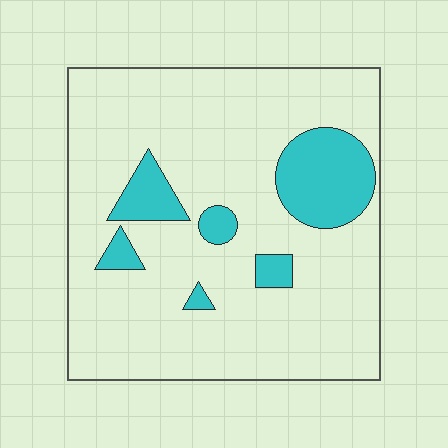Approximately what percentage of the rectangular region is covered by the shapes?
Approximately 15%.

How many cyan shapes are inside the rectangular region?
6.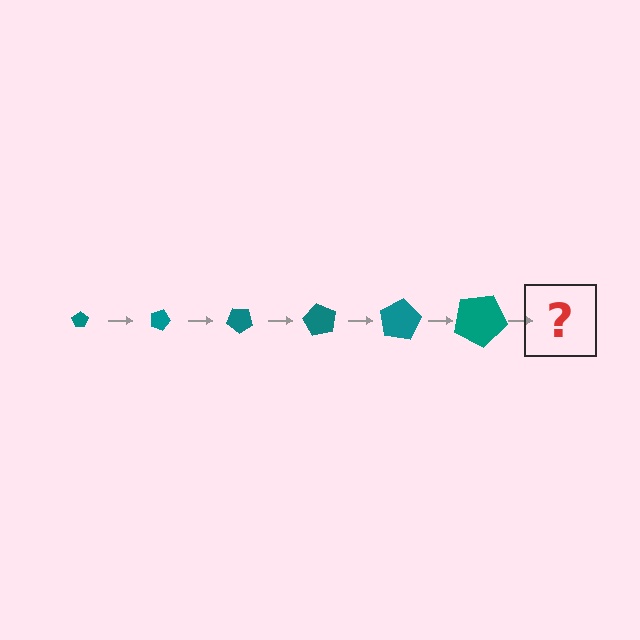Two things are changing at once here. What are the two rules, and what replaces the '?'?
The two rules are that the pentagon grows larger each step and it rotates 20 degrees each step. The '?' should be a pentagon, larger than the previous one and rotated 120 degrees from the start.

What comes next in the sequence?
The next element should be a pentagon, larger than the previous one and rotated 120 degrees from the start.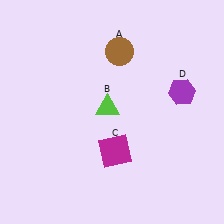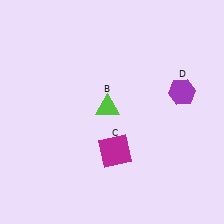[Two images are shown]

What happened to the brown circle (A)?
The brown circle (A) was removed in Image 2. It was in the top-right area of Image 1.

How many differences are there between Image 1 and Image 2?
There is 1 difference between the two images.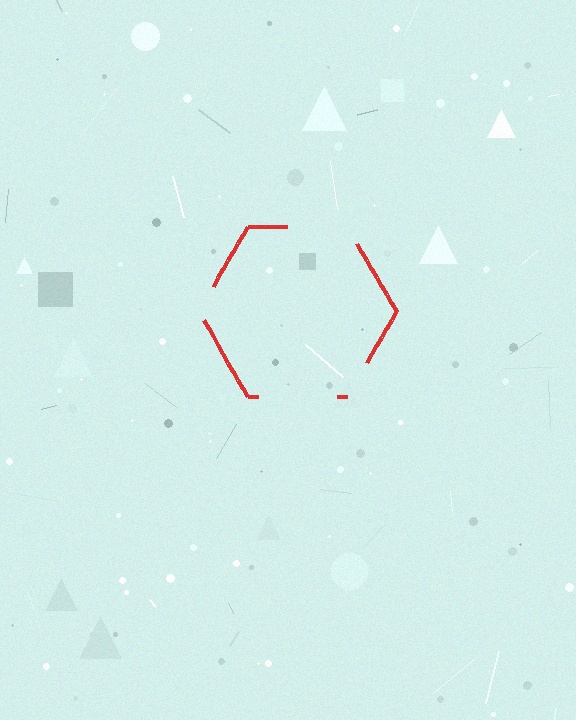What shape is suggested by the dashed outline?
The dashed outline suggests a hexagon.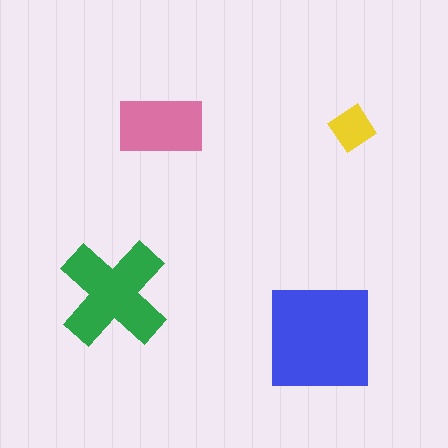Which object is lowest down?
The blue square is bottommost.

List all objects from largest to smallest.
The blue square, the green cross, the pink rectangle, the yellow diamond.